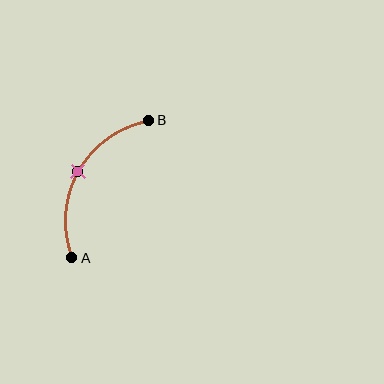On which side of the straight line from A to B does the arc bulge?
The arc bulges to the left of the straight line connecting A and B.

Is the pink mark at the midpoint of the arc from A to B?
Yes. The pink mark lies on the arc at equal arc-length from both A and B — it is the arc midpoint.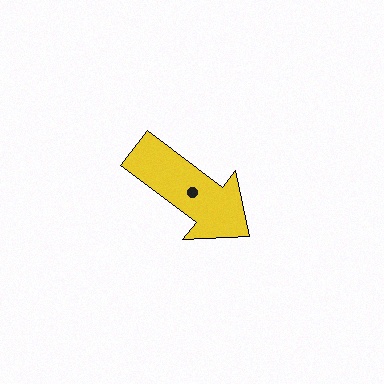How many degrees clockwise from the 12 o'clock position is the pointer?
Approximately 127 degrees.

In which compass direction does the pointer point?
Southeast.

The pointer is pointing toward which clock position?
Roughly 4 o'clock.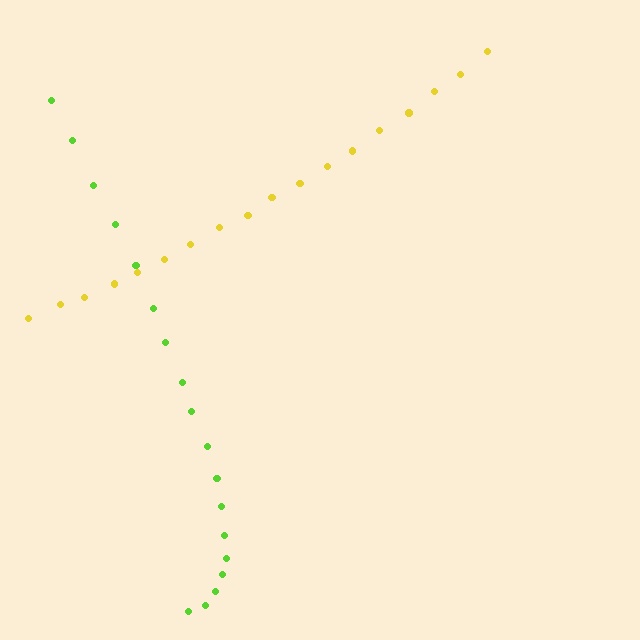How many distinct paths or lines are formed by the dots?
There are 2 distinct paths.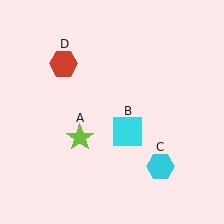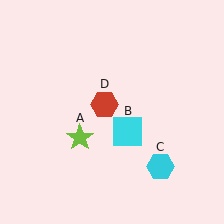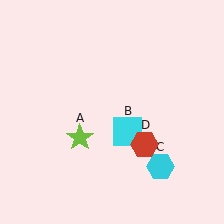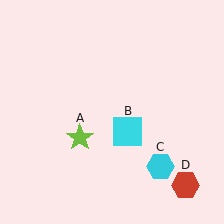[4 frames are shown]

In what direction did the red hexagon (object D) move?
The red hexagon (object D) moved down and to the right.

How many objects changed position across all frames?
1 object changed position: red hexagon (object D).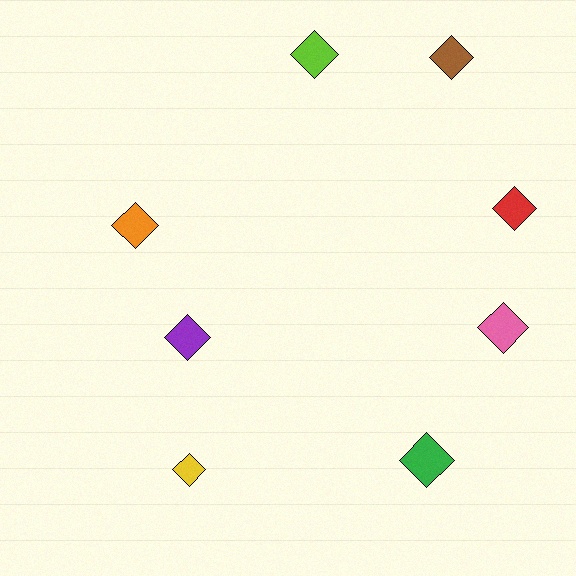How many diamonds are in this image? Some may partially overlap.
There are 8 diamonds.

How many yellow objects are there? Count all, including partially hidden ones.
There is 1 yellow object.